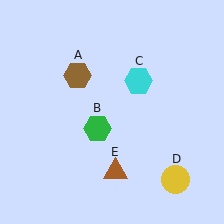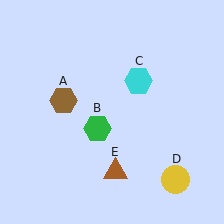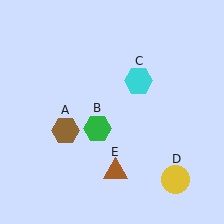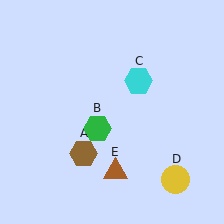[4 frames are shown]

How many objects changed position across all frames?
1 object changed position: brown hexagon (object A).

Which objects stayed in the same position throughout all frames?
Green hexagon (object B) and cyan hexagon (object C) and yellow circle (object D) and brown triangle (object E) remained stationary.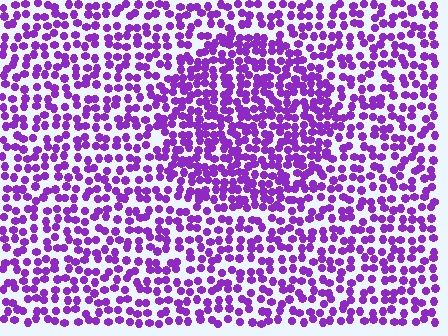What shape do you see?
I see a circle.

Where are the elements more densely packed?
The elements are more densely packed inside the circle boundary.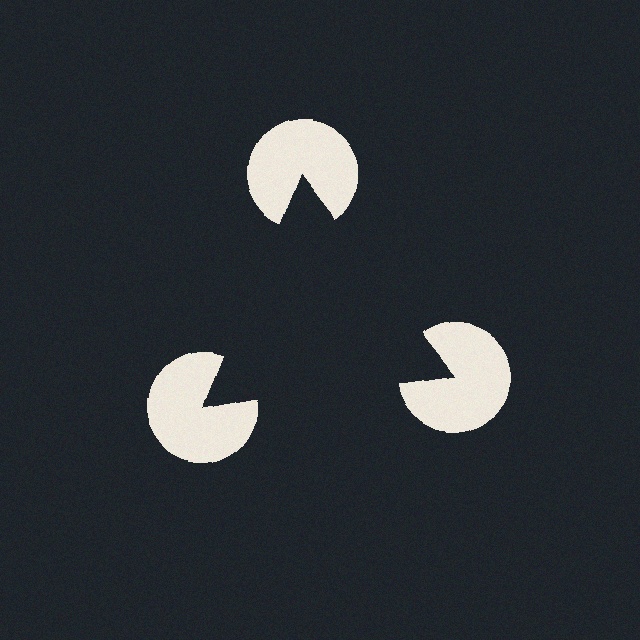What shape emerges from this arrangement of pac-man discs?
An illusory triangle — its edges are inferred from the aligned wedge cuts in the pac-man discs, not physically drawn.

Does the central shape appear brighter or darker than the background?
It typically appears slightly darker than the background, even though no actual brightness change is drawn.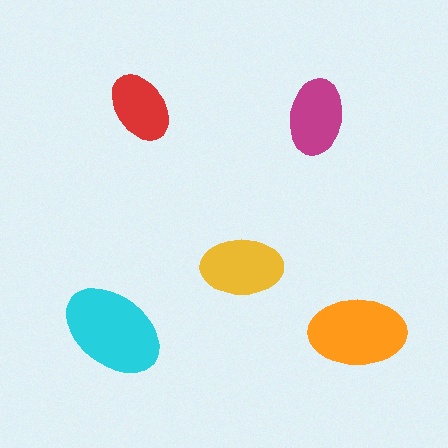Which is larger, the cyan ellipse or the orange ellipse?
The cyan one.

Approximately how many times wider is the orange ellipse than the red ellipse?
About 1.5 times wider.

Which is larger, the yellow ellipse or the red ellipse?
The yellow one.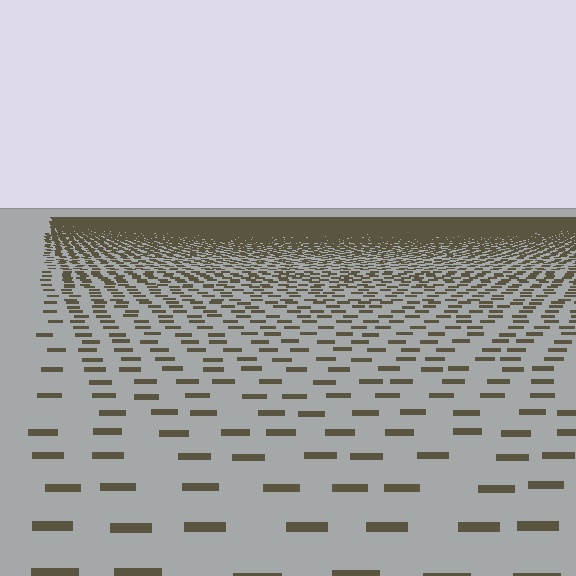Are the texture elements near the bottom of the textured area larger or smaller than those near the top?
Larger. Near the bottom, elements are closer to the viewer and appear at a bigger on-screen size.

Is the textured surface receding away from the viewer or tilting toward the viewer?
The surface is receding away from the viewer. Texture elements get smaller and denser toward the top.